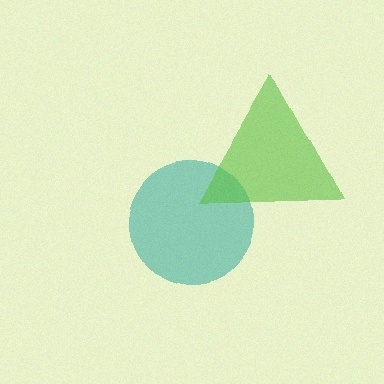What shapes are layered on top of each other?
The layered shapes are: a teal circle, a lime triangle.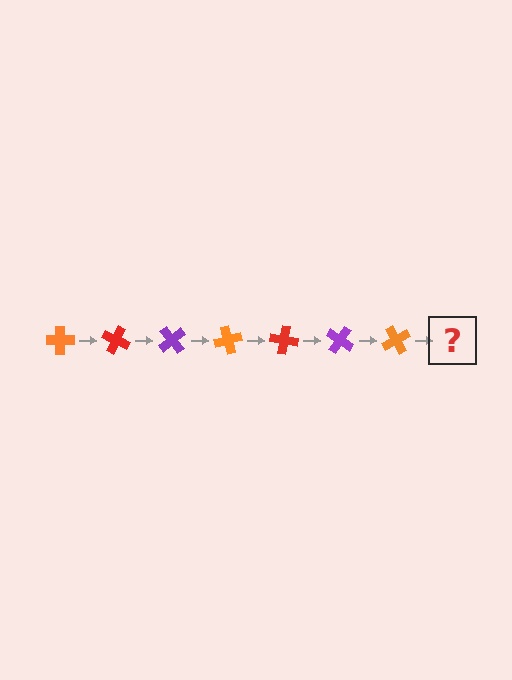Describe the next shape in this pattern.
It should be a red cross, rotated 175 degrees from the start.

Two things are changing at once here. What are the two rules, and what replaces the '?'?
The two rules are that it rotates 25 degrees each step and the color cycles through orange, red, and purple. The '?' should be a red cross, rotated 175 degrees from the start.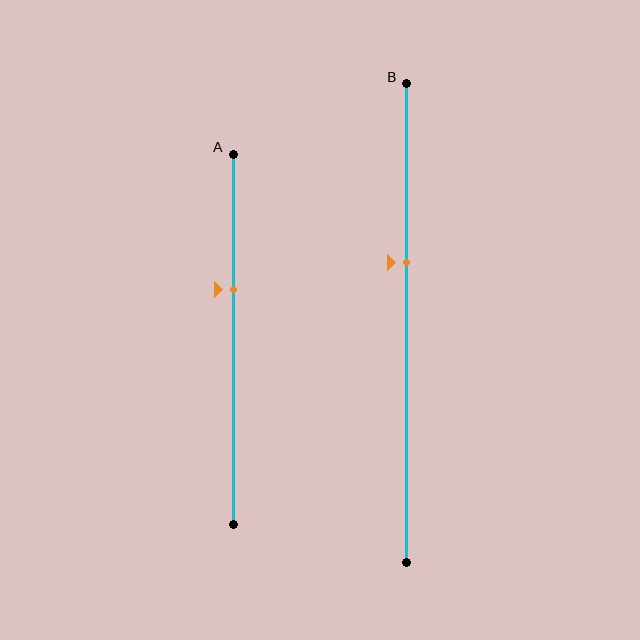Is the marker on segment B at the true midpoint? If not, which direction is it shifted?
No, the marker on segment B is shifted upward by about 13% of the segment length.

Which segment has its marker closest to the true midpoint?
Segment B has its marker closest to the true midpoint.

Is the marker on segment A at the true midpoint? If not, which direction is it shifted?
No, the marker on segment A is shifted upward by about 14% of the segment length.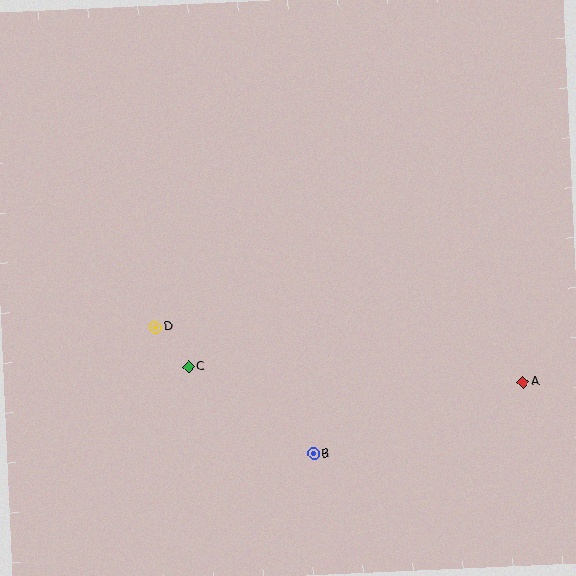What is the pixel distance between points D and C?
The distance between D and C is 52 pixels.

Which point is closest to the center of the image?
Point C at (188, 367) is closest to the center.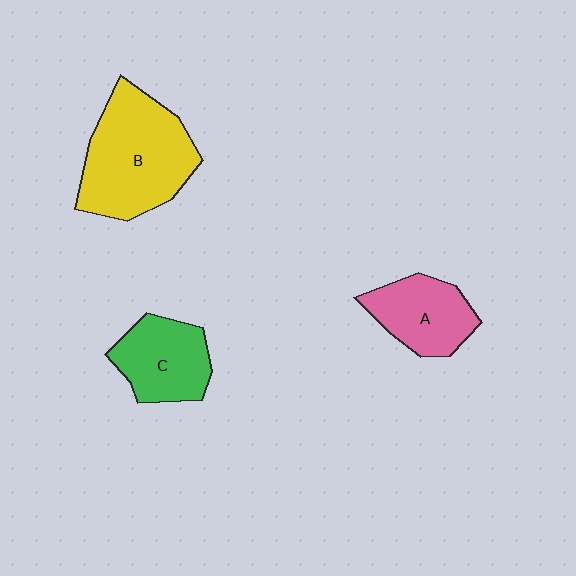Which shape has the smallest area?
Shape A (pink).